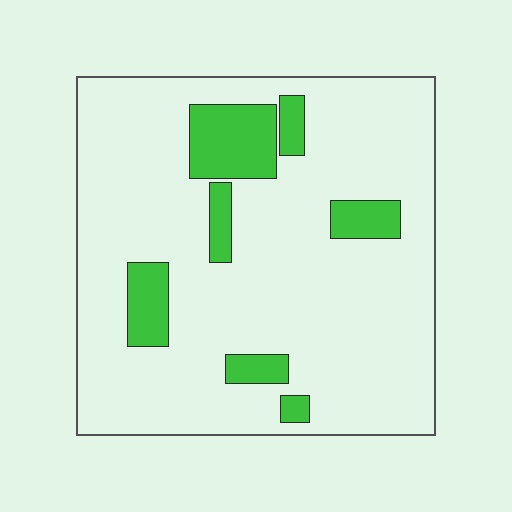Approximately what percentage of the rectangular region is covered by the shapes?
Approximately 15%.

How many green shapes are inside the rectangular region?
7.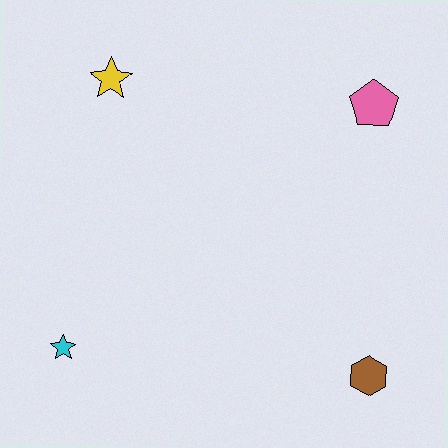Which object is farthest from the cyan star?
The pink pentagon is farthest from the cyan star.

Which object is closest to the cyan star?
The yellow star is closest to the cyan star.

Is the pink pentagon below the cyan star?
No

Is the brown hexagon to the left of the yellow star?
No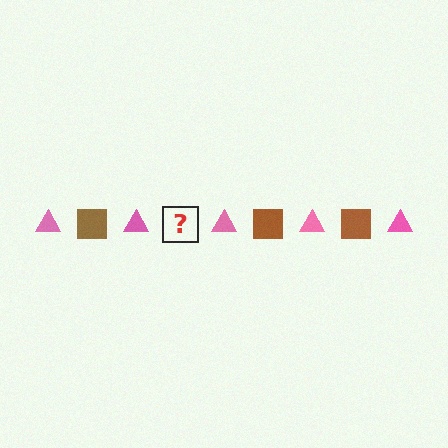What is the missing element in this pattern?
The missing element is a brown square.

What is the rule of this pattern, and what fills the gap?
The rule is that the pattern alternates between pink triangle and brown square. The gap should be filled with a brown square.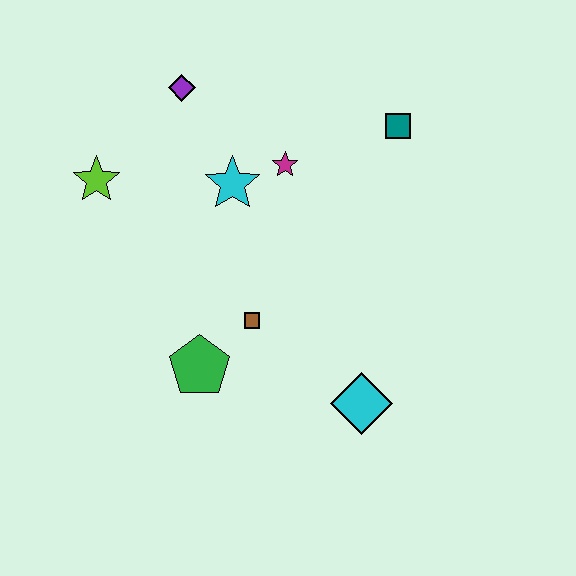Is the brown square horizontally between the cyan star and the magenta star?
Yes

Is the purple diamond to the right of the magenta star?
No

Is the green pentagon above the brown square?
No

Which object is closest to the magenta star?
The cyan star is closest to the magenta star.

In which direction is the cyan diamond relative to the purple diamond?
The cyan diamond is below the purple diamond.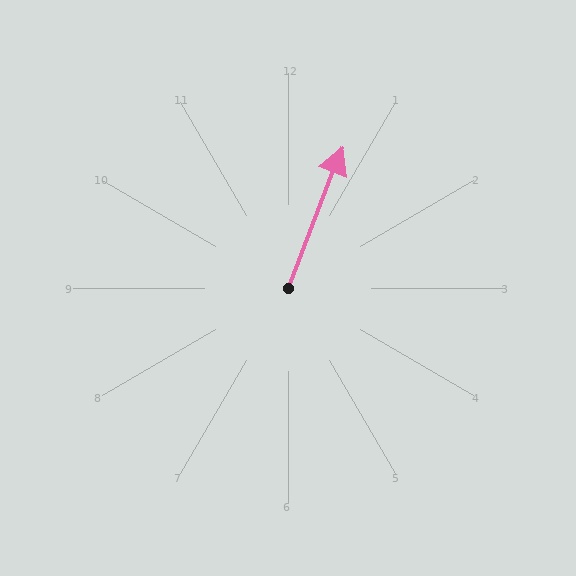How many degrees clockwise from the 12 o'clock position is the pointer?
Approximately 21 degrees.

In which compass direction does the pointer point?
North.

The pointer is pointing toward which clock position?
Roughly 1 o'clock.